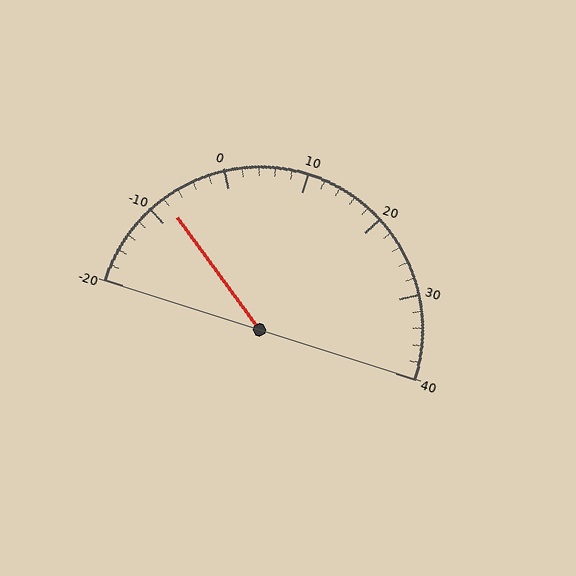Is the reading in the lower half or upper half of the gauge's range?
The reading is in the lower half of the range (-20 to 40).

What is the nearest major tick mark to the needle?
The nearest major tick mark is -10.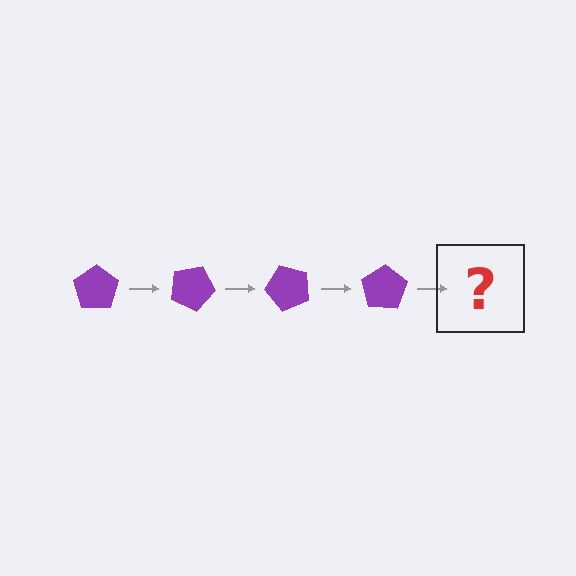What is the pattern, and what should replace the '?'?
The pattern is that the pentagon rotates 25 degrees each step. The '?' should be a purple pentagon rotated 100 degrees.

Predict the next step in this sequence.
The next step is a purple pentagon rotated 100 degrees.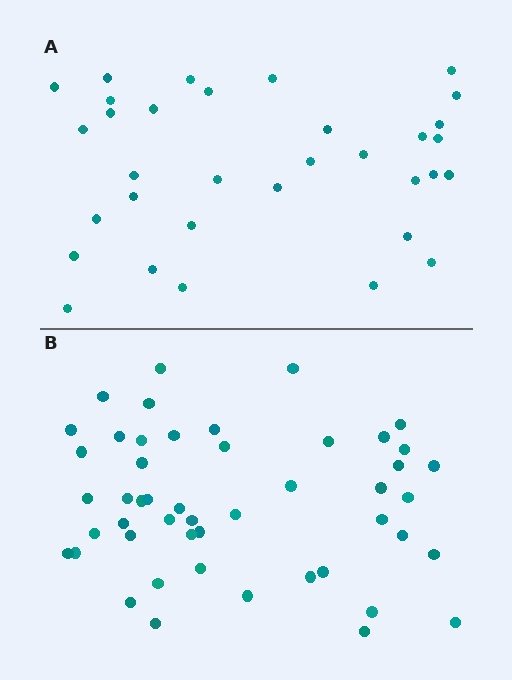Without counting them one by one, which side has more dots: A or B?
Region B (the bottom region) has more dots.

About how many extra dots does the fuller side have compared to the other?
Region B has approximately 15 more dots than region A.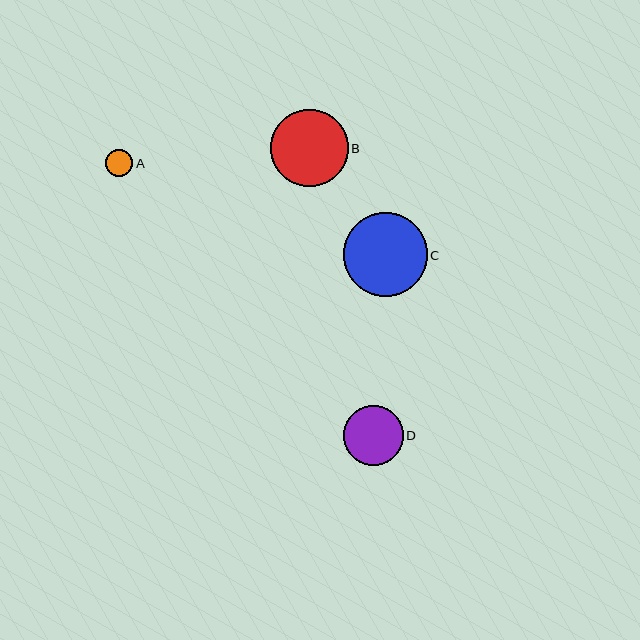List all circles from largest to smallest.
From largest to smallest: C, B, D, A.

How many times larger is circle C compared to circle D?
Circle C is approximately 1.4 times the size of circle D.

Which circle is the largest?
Circle C is the largest with a size of approximately 84 pixels.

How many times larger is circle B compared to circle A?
Circle B is approximately 2.8 times the size of circle A.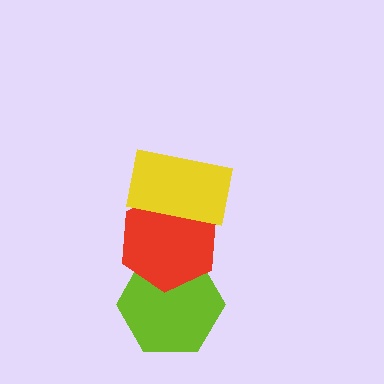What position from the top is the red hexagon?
The red hexagon is 2nd from the top.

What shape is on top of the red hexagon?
The yellow rectangle is on top of the red hexagon.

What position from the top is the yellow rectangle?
The yellow rectangle is 1st from the top.